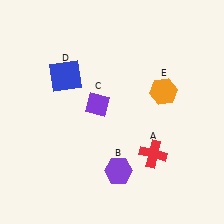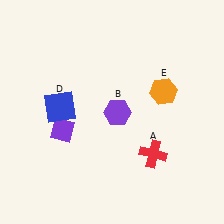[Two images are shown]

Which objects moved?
The objects that moved are: the purple hexagon (B), the purple diamond (C), the blue square (D).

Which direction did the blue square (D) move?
The blue square (D) moved down.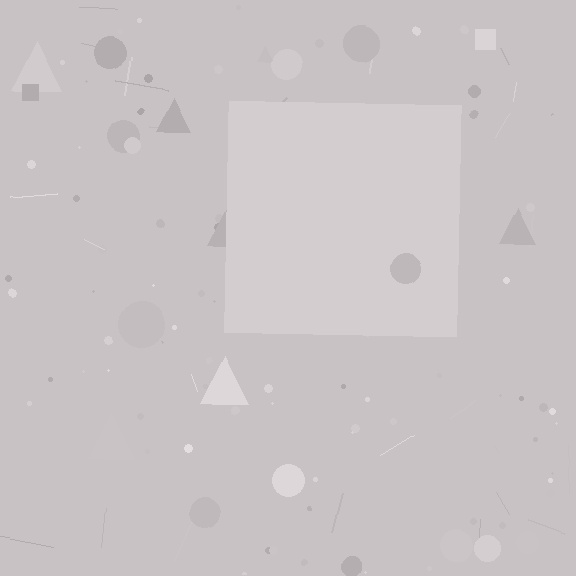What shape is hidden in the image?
A square is hidden in the image.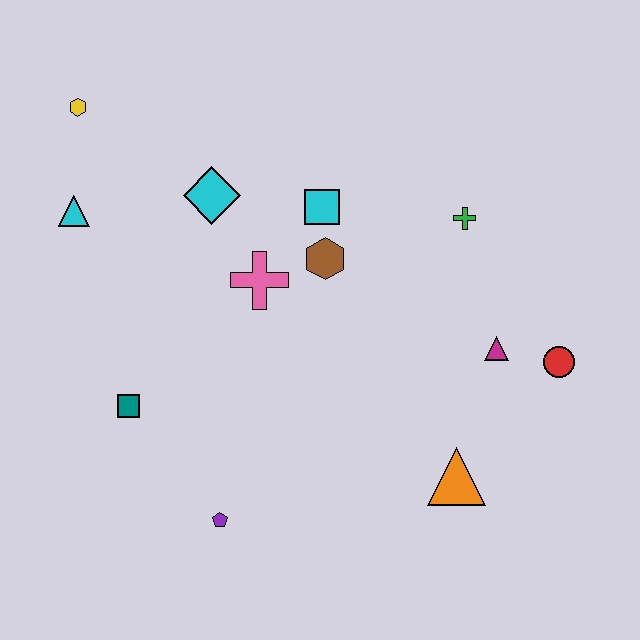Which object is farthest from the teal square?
The red circle is farthest from the teal square.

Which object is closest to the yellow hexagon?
The cyan triangle is closest to the yellow hexagon.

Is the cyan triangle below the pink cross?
No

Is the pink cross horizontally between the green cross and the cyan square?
No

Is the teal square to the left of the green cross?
Yes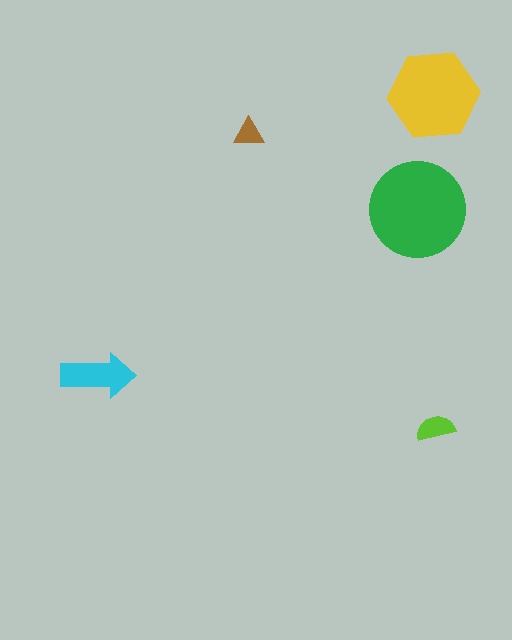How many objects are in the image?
There are 5 objects in the image.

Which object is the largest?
The green circle.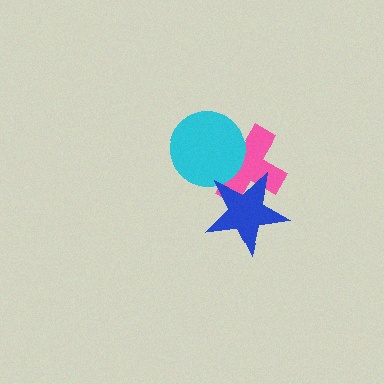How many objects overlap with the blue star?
1 object overlaps with the blue star.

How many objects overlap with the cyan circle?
1 object overlaps with the cyan circle.